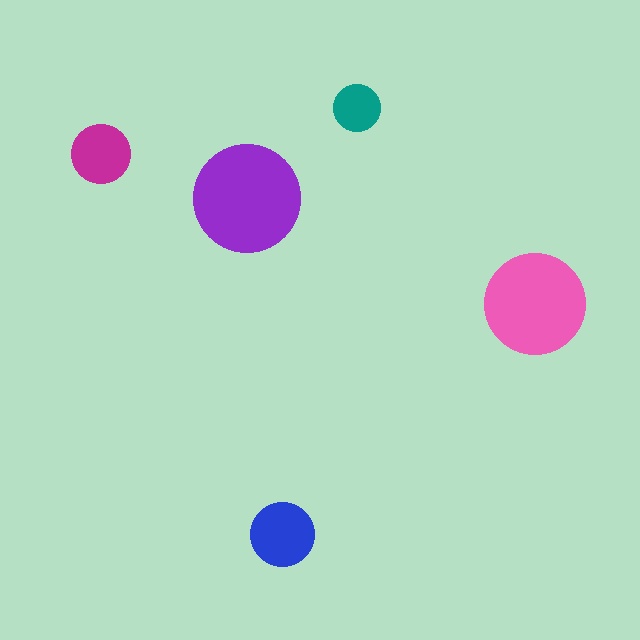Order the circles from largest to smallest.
the purple one, the pink one, the blue one, the magenta one, the teal one.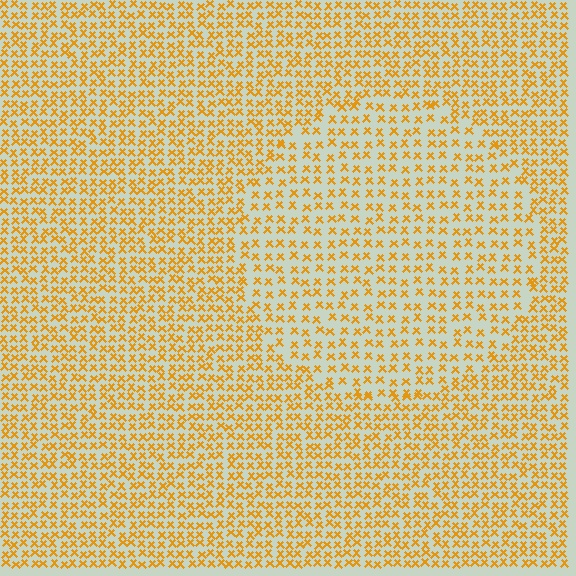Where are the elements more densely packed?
The elements are more densely packed outside the circle boundary.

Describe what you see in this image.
The image contains small orange elements arranged at two different densities. A circle-shaped region is visible where the elements are less densely packed than the surrounding area.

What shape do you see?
I see a circle.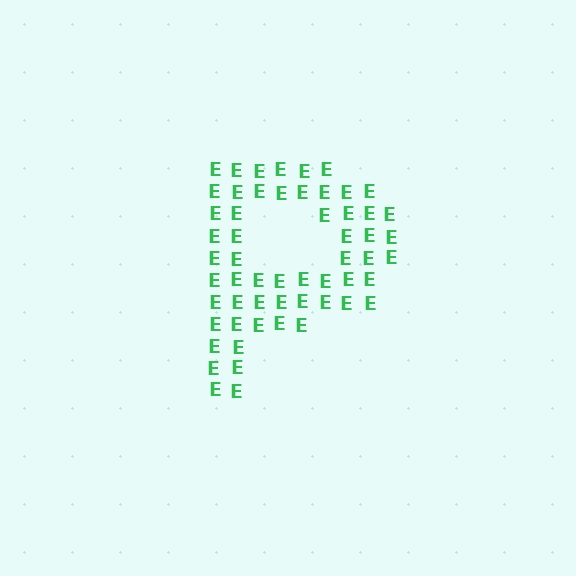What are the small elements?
The small elements are letter E's.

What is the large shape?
The large shape is the letter P.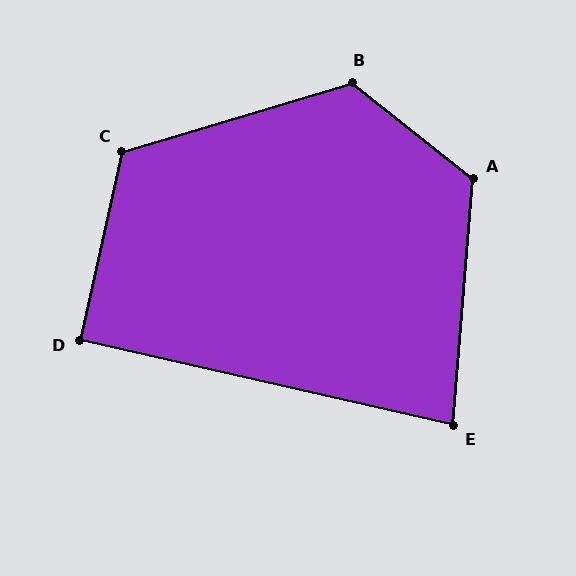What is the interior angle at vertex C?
Approximately 119 degrees (obtuse).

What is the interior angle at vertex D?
Approximately 90 degrees (approximately right).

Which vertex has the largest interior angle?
B, at approximately 125 degrees.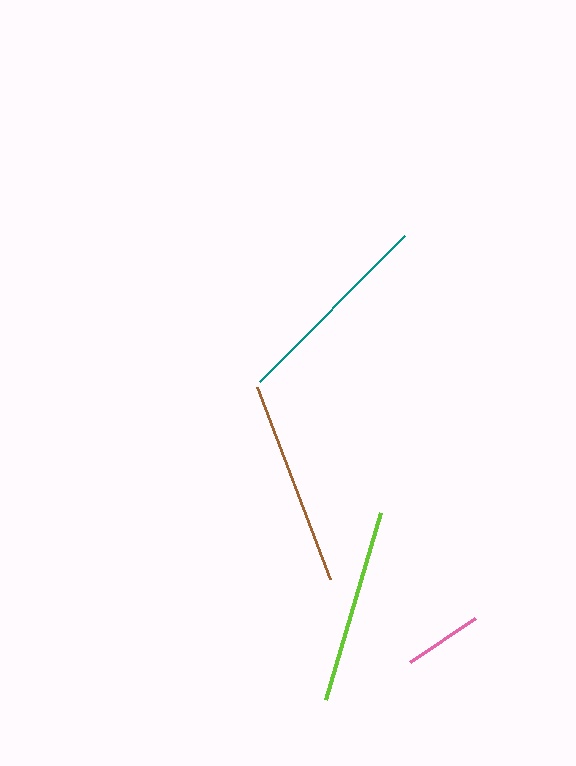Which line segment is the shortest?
The pink line is the shortest at approximately 79 pixels.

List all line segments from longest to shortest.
From longest to shortest: brown, teal, lime, pink.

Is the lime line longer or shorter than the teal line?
The teal line is longer than the lime line.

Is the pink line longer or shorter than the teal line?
The teal line is longer than the pink line.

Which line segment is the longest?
The brown line is the longest at approximately 206 pixels.